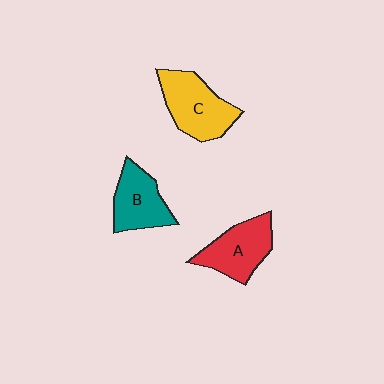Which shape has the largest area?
Shape C (yellow).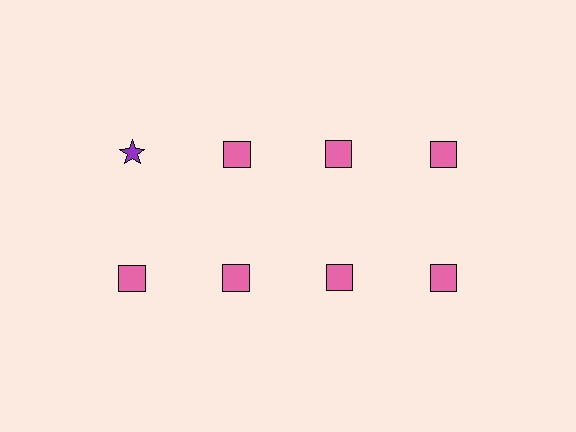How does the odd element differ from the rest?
It differs in both color (purple instead of pink) and shape (star instead of square).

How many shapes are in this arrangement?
There are 8 shapes arranged in a grid pattern.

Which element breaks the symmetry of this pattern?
The purple star in the top row, leftmost column breaks the symmetry. All other shapes are pink squares.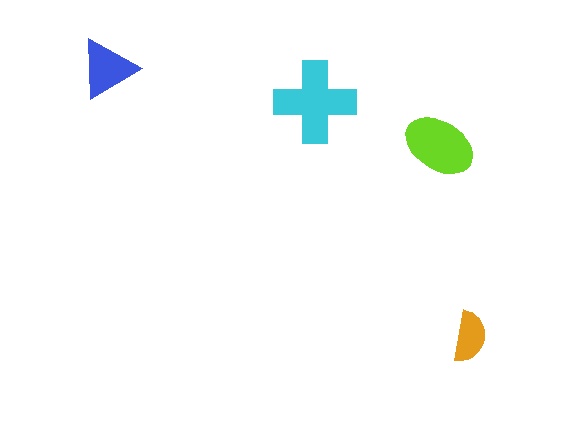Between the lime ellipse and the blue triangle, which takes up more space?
The lime ellipse.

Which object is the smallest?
The orange semicircle.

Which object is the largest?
The cyan cross.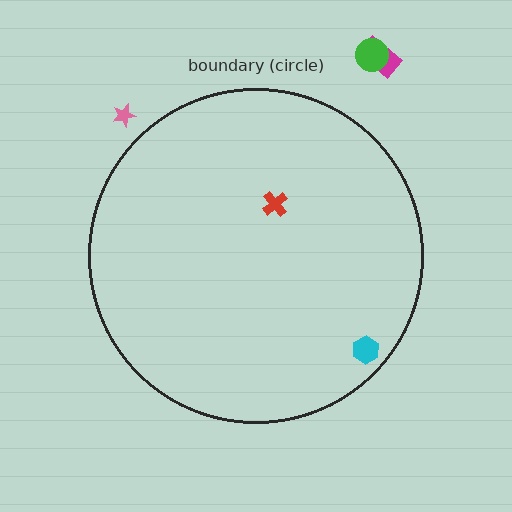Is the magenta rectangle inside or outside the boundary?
Outside.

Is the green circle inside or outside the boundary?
Outside.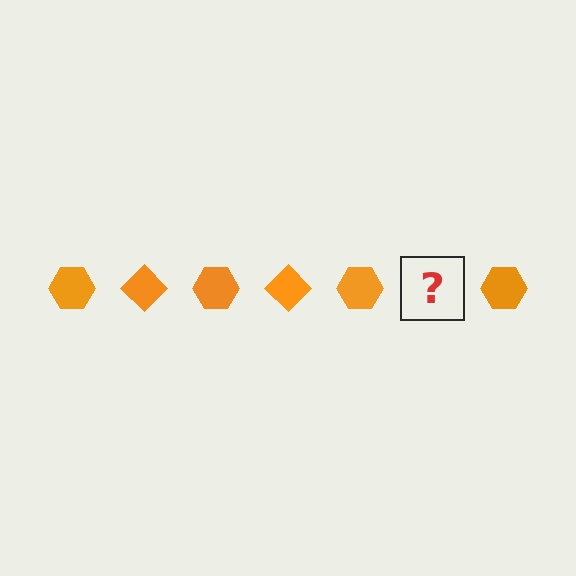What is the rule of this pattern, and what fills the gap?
The rule is that the pattern cycles through hexagon, diamond shapes in orange. The gap should be filled with an orange diamond.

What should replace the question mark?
The question mark should be replaced with an orange diamond.